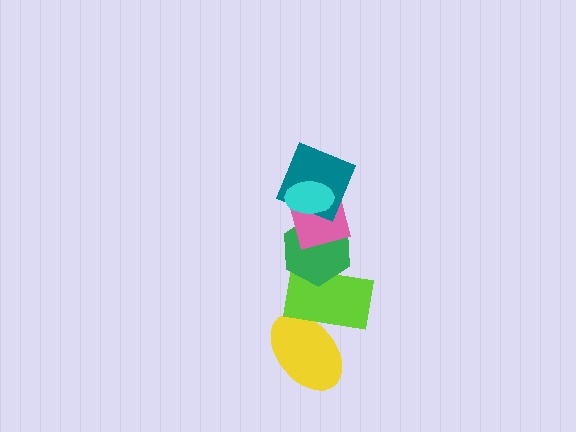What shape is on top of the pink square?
The teal square is on top of the pink square.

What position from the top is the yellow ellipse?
The yellow ellipse is 6th from the top.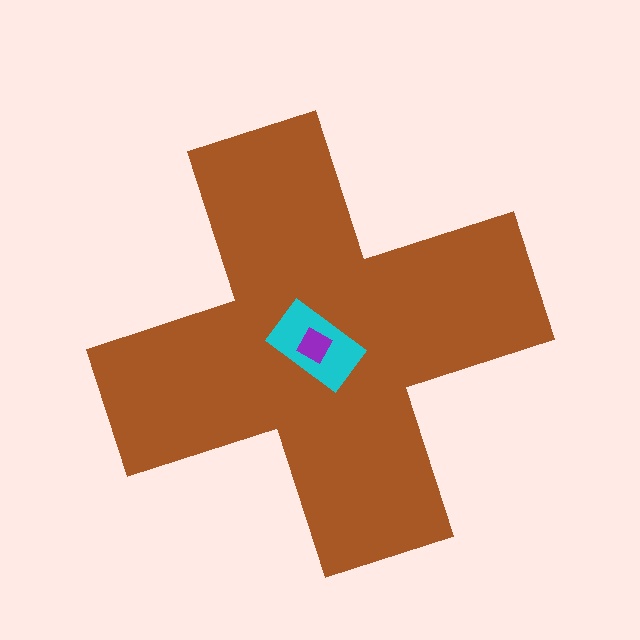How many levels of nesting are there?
3.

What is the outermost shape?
The brown cross.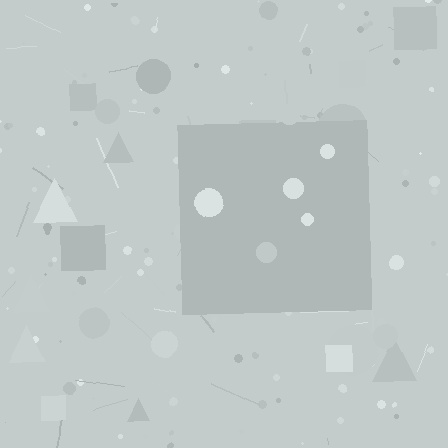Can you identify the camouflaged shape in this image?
The camouflaged shape is a square.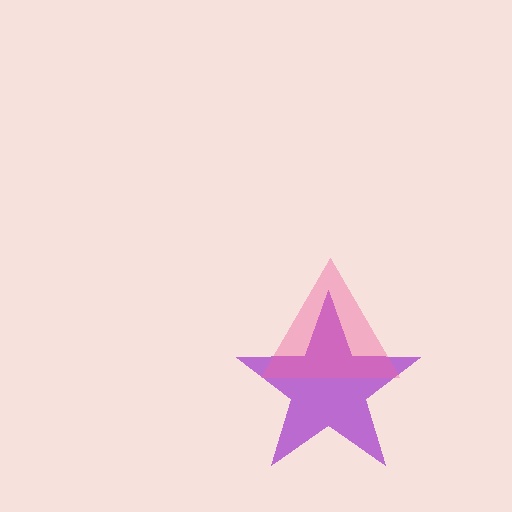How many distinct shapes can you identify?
There are 2 distinct shapes: a purple star, a pink triangle.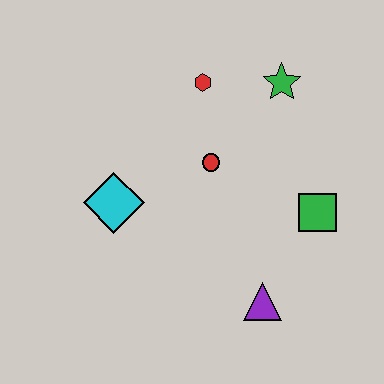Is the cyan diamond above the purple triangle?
Yes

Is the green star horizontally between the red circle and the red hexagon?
No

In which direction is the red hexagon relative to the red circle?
The red hexagon is above the red circle.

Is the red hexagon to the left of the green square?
Yes